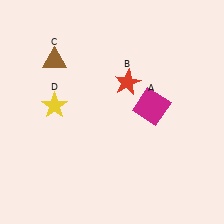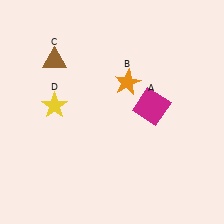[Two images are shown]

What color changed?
The star (B) changed from red in Image 1 to orange in Image 2.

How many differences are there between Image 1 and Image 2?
There is 1 difference between the two images.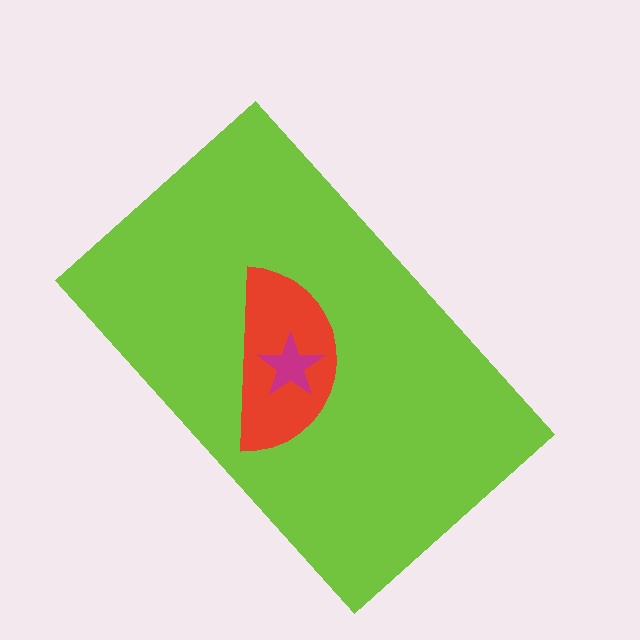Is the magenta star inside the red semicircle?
Yes.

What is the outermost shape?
The lime rectangle.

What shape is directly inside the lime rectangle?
The red semicircle.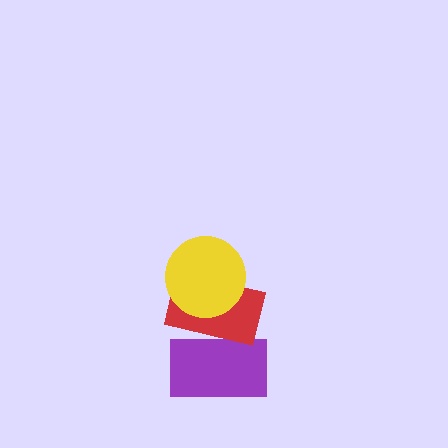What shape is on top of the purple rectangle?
The red rectangle is on top of the purple rectangle.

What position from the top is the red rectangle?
The red rectangle is 2nd from the top.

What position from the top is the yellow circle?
The yellow circle is 1st from the top.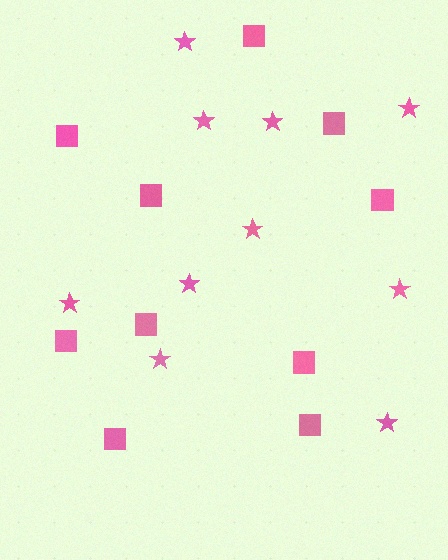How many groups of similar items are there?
There are 2 groups: one group of stars (10) and one group of squares (10).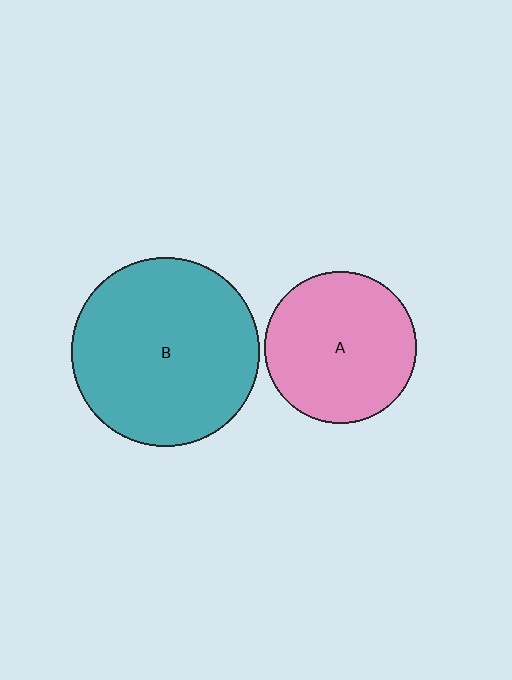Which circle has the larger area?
Circle B (teal).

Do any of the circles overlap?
No, none of the circles overlap.